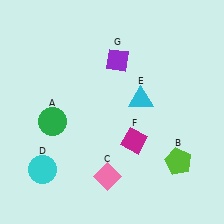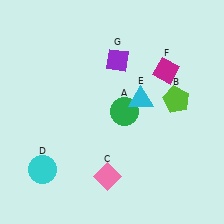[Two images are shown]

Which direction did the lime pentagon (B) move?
The lime pentagon (B) moved up.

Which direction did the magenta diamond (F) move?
The magenta diamond (F) moved up.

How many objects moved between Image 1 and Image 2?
3 objects moved between the two images.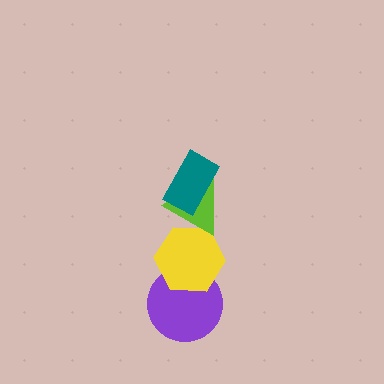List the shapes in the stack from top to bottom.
From top to bottom: the teal rectangle, the lime triangle, the yellow hexagon, the purple circle.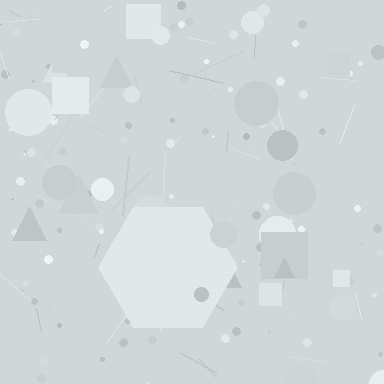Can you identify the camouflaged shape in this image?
The camouflaged shape is a hexagon.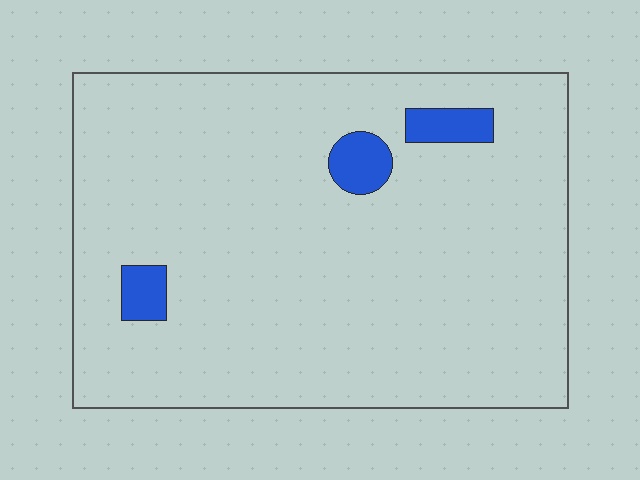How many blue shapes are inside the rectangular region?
3.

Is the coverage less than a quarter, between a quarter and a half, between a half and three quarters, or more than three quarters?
Less than a quarter.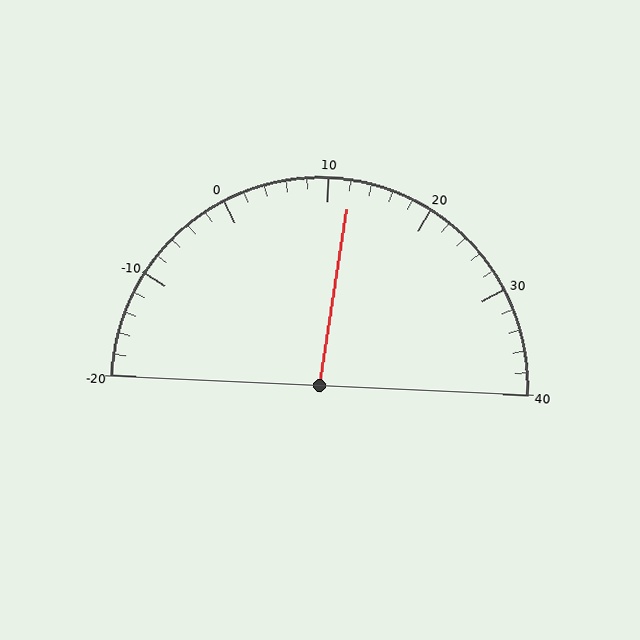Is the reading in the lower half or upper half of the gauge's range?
The reading is in the upper half of the range (-20 to 40).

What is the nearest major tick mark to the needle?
The nearest major tick mark is 10.